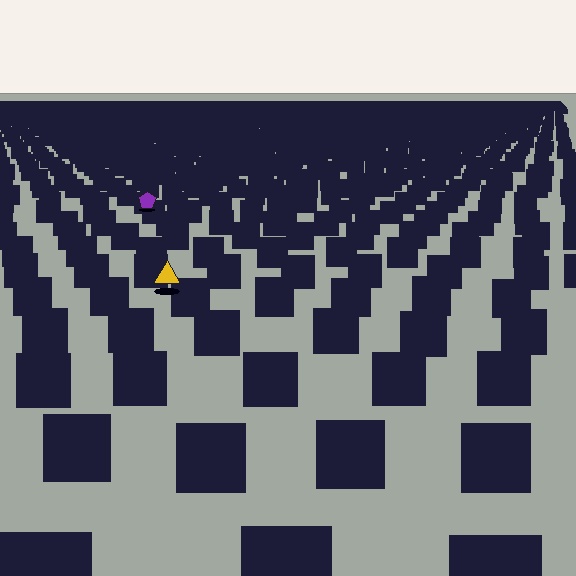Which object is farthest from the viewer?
The purple pentagon is farthest from the viewer. It appears smaller and the ground texture around it is denser.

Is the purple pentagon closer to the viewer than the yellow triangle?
No. The yellow triangle is closer — you can tell from the texture gradient: the ground texture is coarser near it.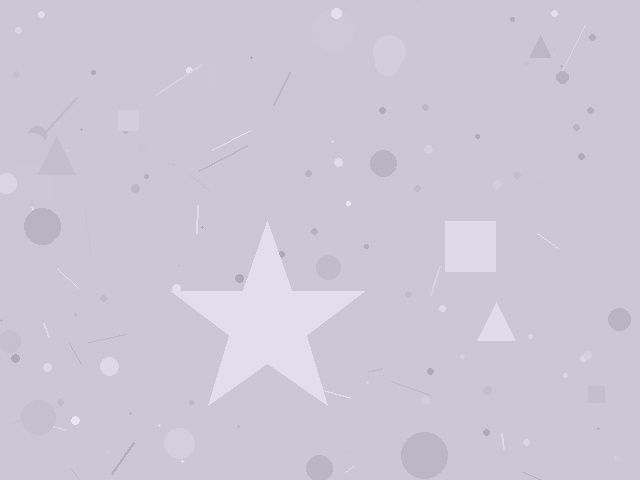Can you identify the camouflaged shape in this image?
The camouflaged shape is a star.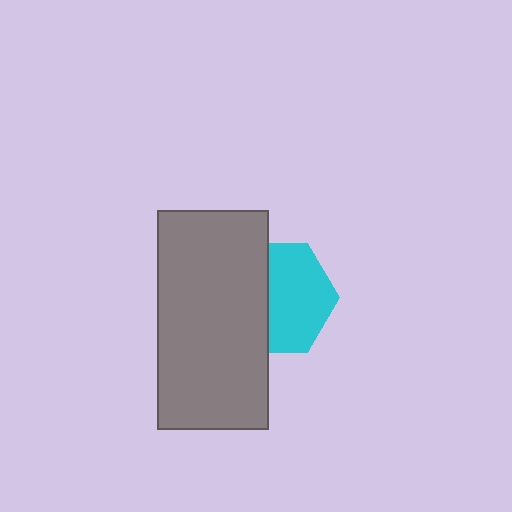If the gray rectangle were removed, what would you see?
You would see the complete cyan hexagon.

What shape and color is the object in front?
The object in front is a gray rectangle.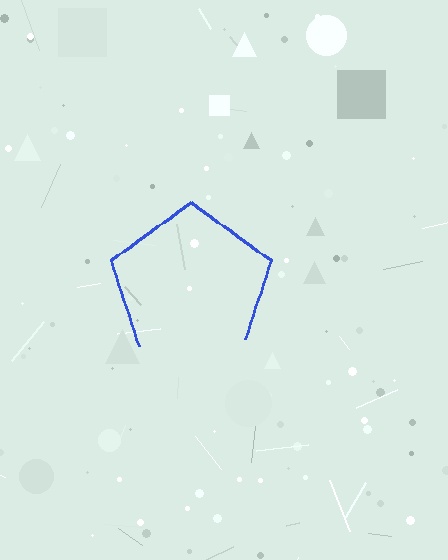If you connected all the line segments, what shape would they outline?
They would outline a pentagon.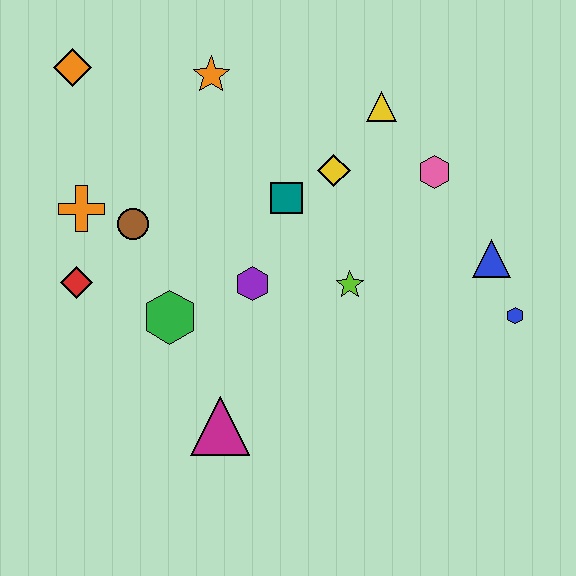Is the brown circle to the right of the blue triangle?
No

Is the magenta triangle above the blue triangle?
No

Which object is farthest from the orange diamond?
The blue hexagon is farthest from the orange diamond.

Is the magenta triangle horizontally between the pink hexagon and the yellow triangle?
No